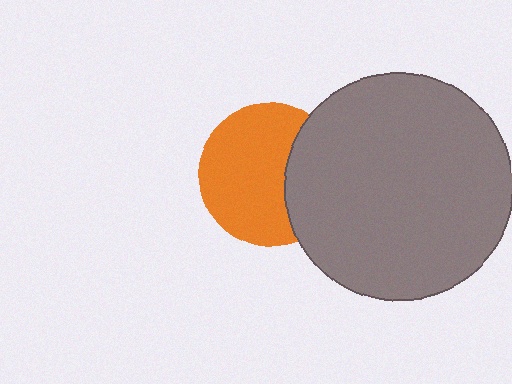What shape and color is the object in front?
The object in front is a gray circle.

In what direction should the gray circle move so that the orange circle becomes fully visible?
The gray circle should move right. That is the shortest direction to clear the overlap and leave the orange circle fully visible.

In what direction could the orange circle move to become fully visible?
The orange circle could move left. That would shift it out from behind the gray circle entirely.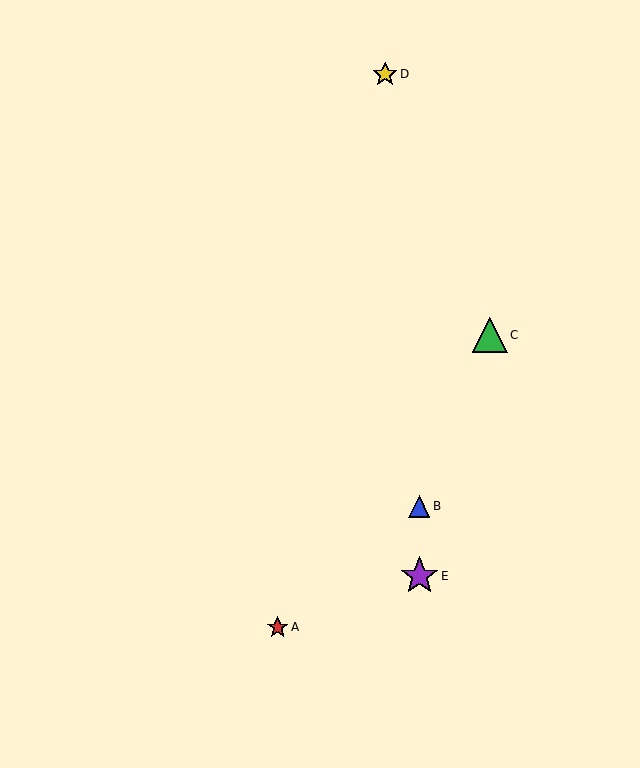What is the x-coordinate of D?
Object D is at x≈385.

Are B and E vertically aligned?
Yes, both are at x≈419.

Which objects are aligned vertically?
Objects B, E are aligned vertically.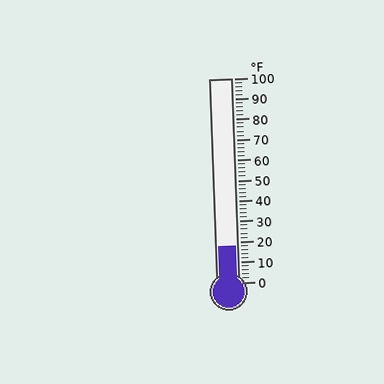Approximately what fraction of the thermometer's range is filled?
The thermometer is filled to approximately 20% of its range.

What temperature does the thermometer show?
The thermometer shows approximately 18°F.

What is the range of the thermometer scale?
The thermometer scale ranges from 0°F to 100°F.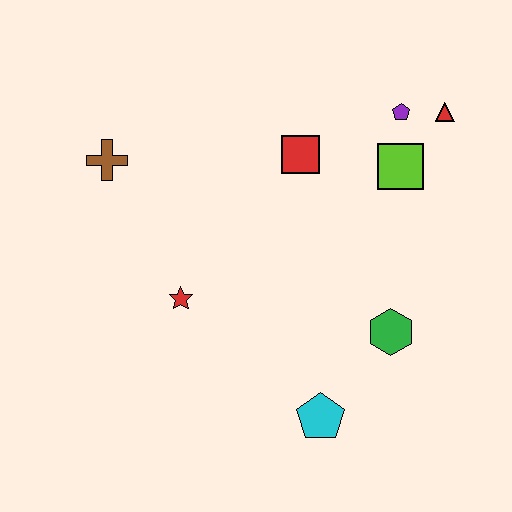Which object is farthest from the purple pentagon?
The cyan pentagon is farthest from the purple pentagon.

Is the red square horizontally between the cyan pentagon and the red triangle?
No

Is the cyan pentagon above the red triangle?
No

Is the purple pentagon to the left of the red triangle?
Yes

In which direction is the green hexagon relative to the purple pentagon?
The green hexagon is below the purple pentagon.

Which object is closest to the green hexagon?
The cyan pentagon is closest to the green hexagon.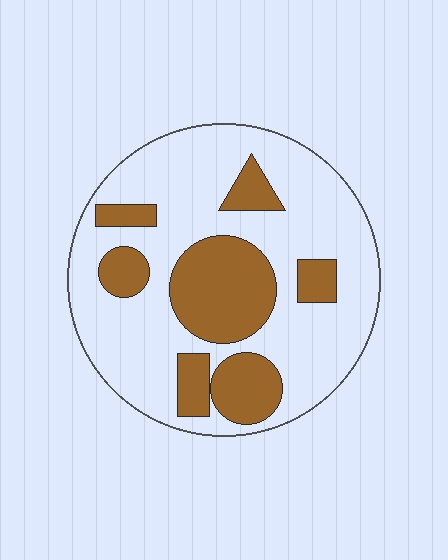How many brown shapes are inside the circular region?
7.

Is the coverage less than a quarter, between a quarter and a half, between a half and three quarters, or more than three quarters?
Between a quarter and a half.